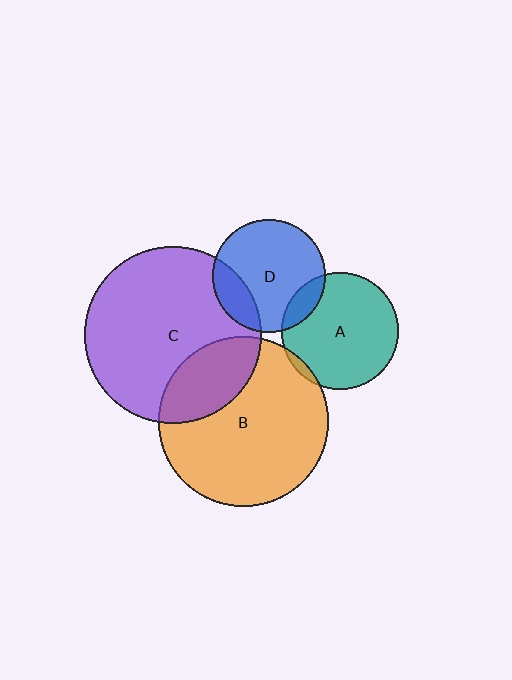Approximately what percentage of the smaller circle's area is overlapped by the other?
Approximately 20%.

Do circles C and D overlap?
Yes.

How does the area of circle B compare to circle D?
Approximately 2.3 times.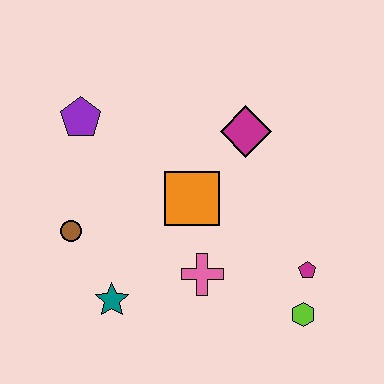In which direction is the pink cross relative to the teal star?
The pink cross is to the right of the teal star.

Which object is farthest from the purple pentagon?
The lime hexagon is farthest from the purple pentagon.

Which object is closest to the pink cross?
The orange square is closest to the pink cross.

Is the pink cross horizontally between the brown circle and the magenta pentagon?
Yes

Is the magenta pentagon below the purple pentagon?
Yes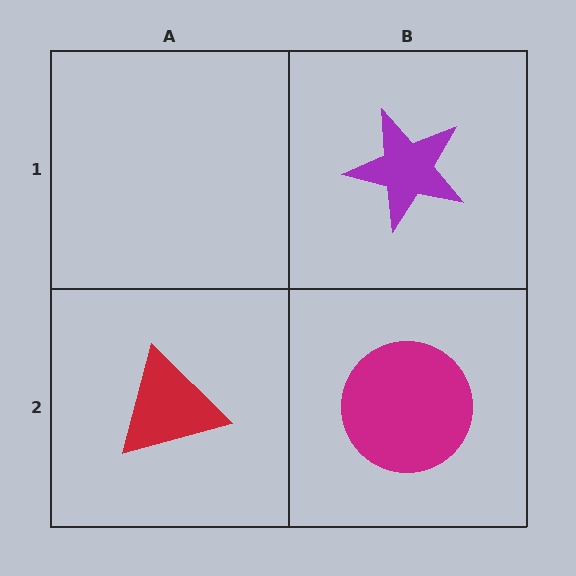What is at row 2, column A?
A red triangle.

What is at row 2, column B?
A magenta circle.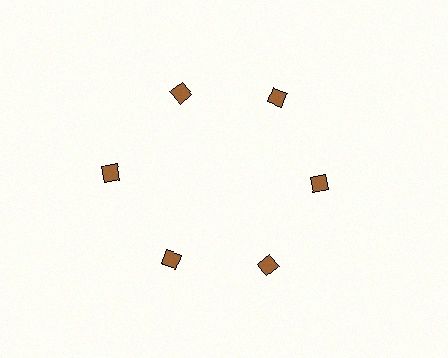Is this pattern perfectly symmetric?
No. The 6 brown diamonds are arranged in a ring, but one element near the 9 o'clock position is pushed outward from the center, breaking the 6-fold rotational symmetry.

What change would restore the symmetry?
The symmetry would be restored by moving it inward, back onto the ring so that all 6 diamonds sit at equal angles and equal distance from the center.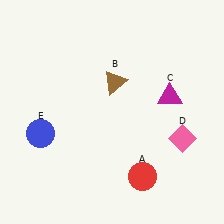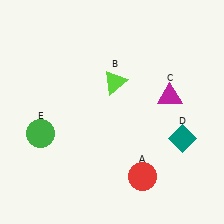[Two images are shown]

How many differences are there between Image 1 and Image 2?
There are 3 differences between the two images.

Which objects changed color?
B changed from brown to lime. D changed from pink to teal. E changed from blue to green.